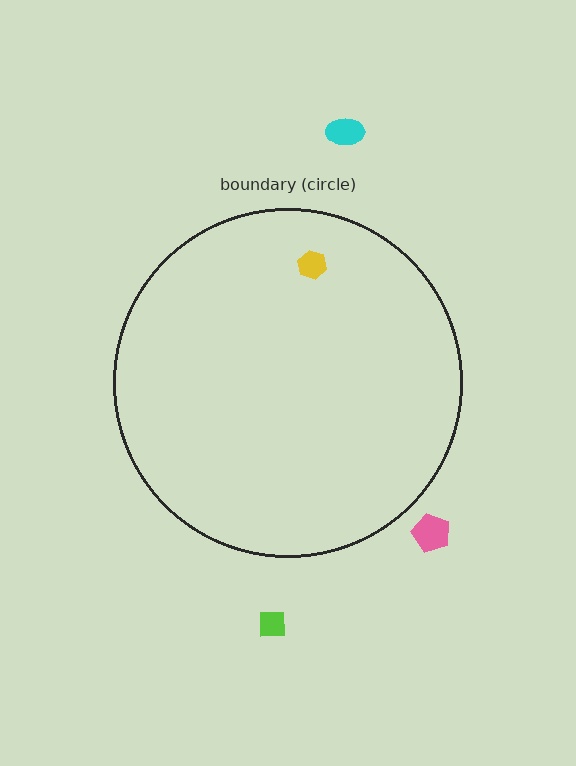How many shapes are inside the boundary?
1 inside, 3 outside.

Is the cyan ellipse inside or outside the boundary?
Outside.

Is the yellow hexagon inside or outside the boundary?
Inside.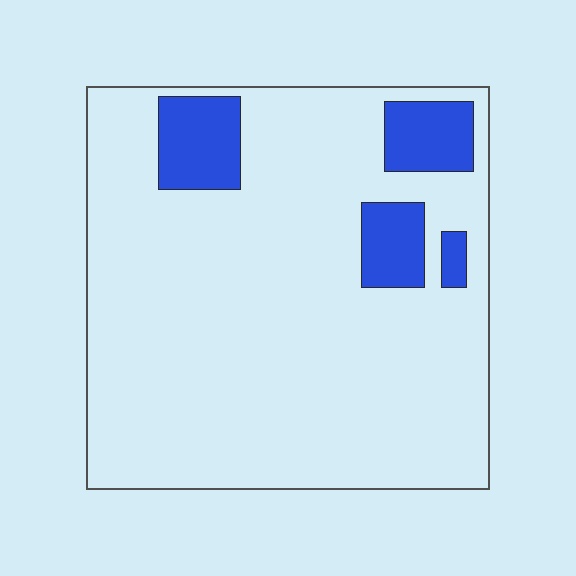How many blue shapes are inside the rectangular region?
4.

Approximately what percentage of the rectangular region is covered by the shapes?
Approximately 15%.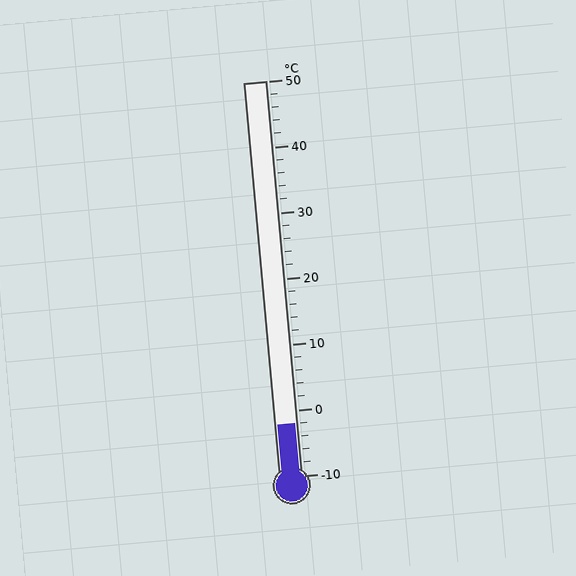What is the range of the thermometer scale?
The thermometer scale ranges from -10°C to 50°C.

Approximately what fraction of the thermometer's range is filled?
The thermometer is filled to approximately 15% of its range.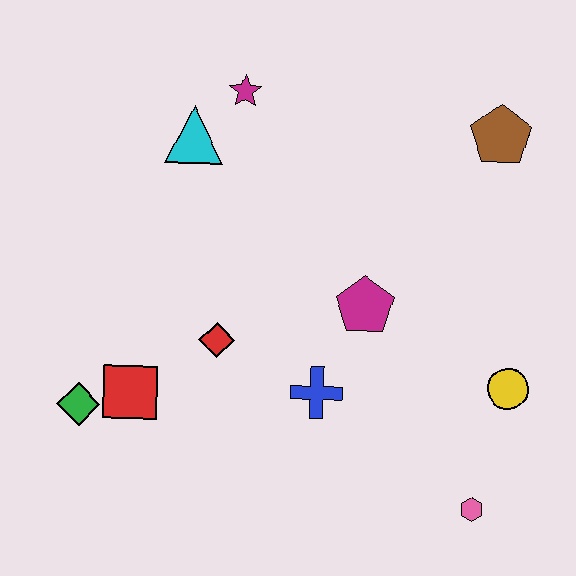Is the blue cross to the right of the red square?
Yes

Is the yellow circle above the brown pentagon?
No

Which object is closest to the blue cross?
The magenta pentagon is closest to the blue cross.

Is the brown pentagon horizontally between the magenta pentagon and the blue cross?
No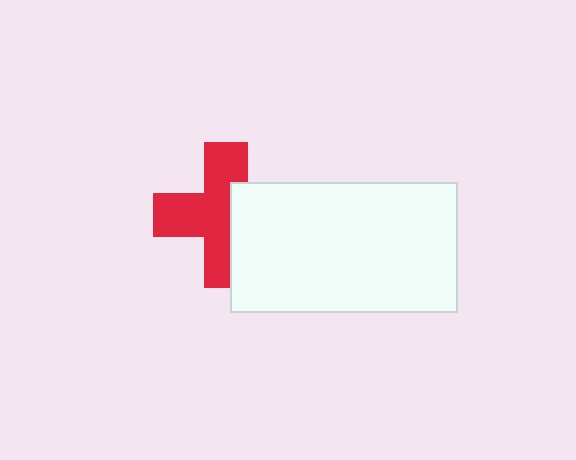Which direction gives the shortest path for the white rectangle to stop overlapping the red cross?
Moving right gives the shortest separation.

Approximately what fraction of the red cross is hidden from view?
Roughly 38% of the red cross is hidden behind the white rectangle.